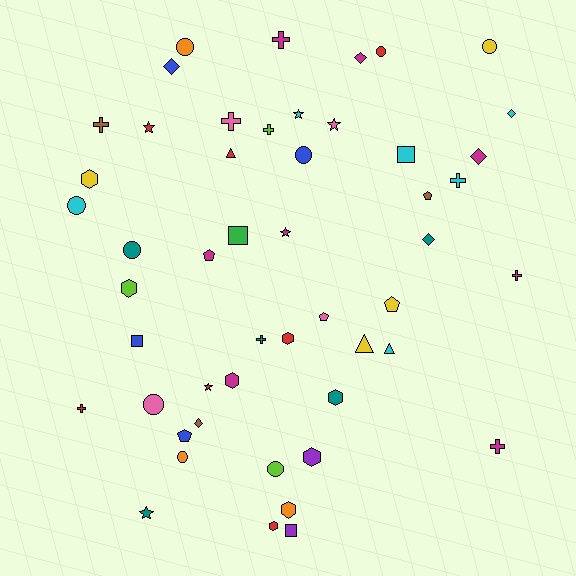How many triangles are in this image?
There are 3 triangles.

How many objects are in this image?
There are 50 objects.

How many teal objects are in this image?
There are 5 teal objects.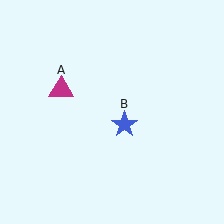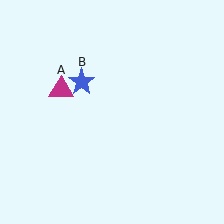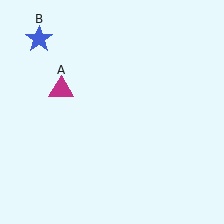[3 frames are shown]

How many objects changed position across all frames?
1 object changed position: blue star (object B).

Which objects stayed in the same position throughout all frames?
Magenta triangle (object A) remained stationary.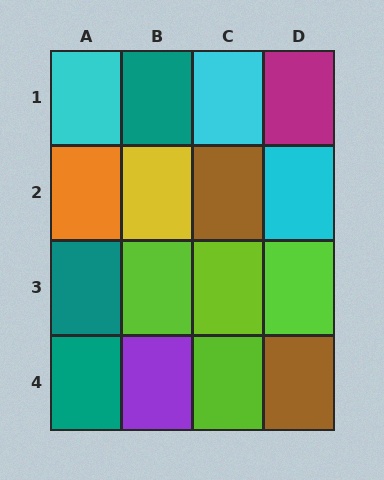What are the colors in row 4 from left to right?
Teal, purple, lime, brown.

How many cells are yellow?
1 cell is yellow.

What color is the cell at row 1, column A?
Cyan.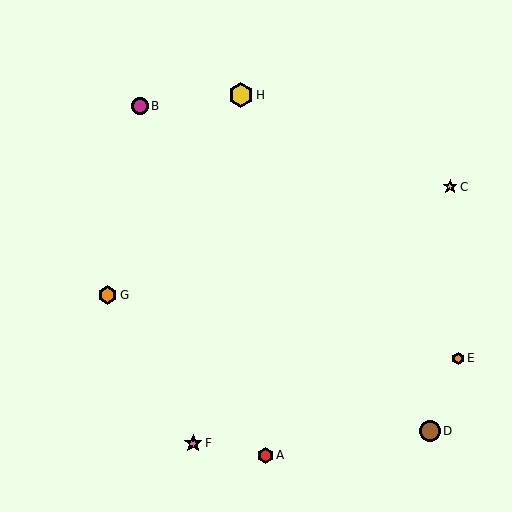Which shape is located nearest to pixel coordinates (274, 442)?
The red hexagon (labeled A) at (265, 455) is nearest to that location.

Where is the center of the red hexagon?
The center of the red hexagon is at (265, 455).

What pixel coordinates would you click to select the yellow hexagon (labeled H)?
Click at (241, 95) to select the yellow hexagon H.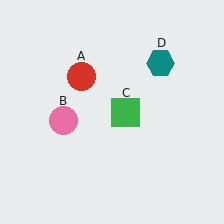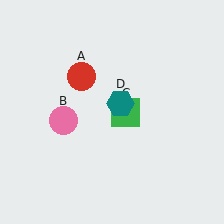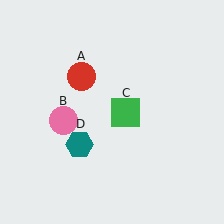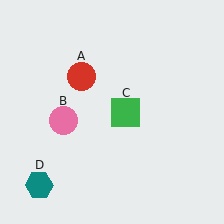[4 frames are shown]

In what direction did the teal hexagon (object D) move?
The teal hexagon (object D) moved down and to the left.